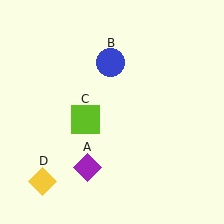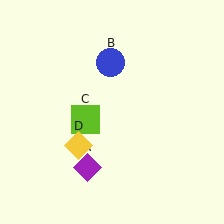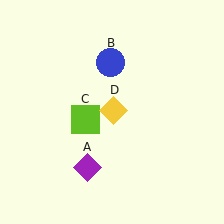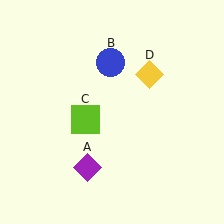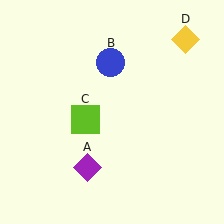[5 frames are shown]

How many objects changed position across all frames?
1 object changed position: yellow diamond (object D).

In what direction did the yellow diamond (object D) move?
The yellow diamond (object D) moved up and to the right.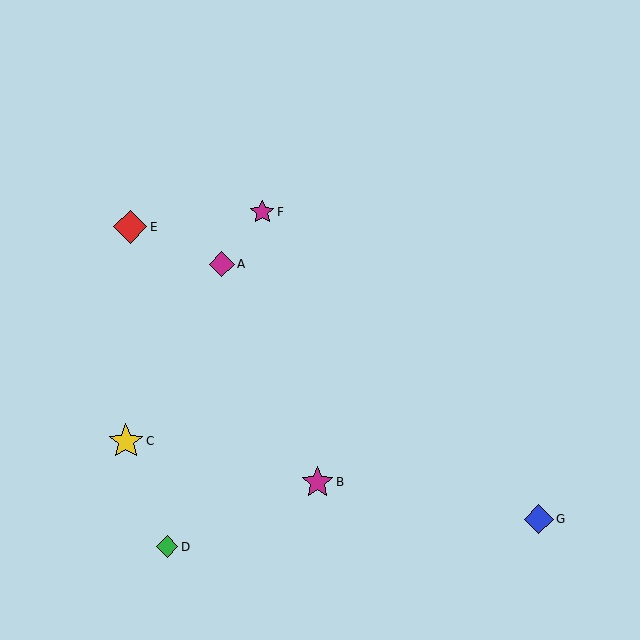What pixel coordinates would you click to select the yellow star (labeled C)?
Click at (126, 441) to select the yellow star C.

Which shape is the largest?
The yellow star (labeled C) is the largest.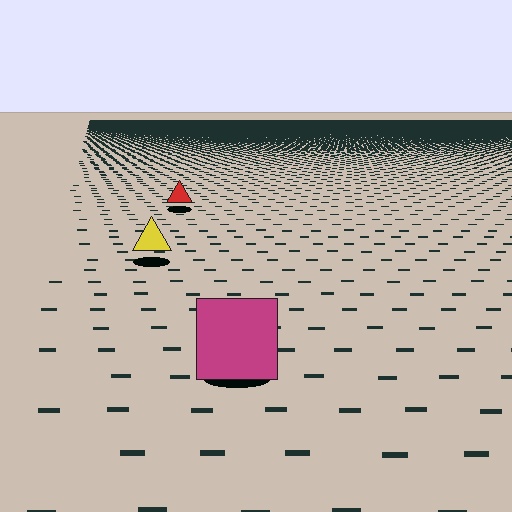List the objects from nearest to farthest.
From nearest to farthest: the magenta square, the yellow triangle, the red triangle.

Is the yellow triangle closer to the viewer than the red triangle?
Yes. The yellow triangle is closer — you can tell from the texture gradient: the ground texture is coarser near it.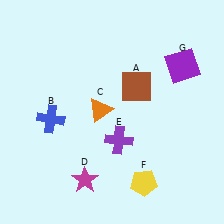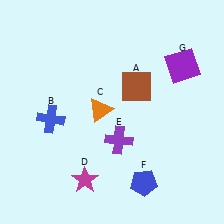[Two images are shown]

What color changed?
The pentagon (F) changed from yellow in Image 1 to blue in Image 2.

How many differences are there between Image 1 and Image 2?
There is 1 difference between the two images.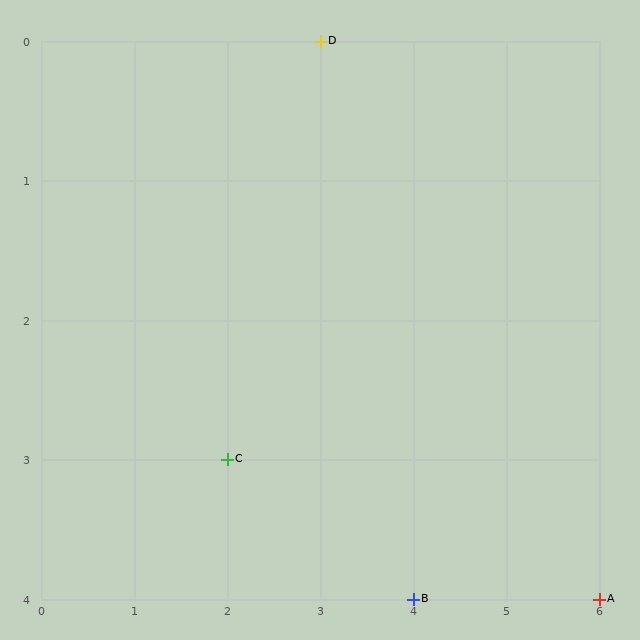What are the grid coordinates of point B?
Point B is at grid coordinates (4, 4).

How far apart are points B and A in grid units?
Points B and A are 2 columns apart.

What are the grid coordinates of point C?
Point C is at grid coordinates (2, 3).